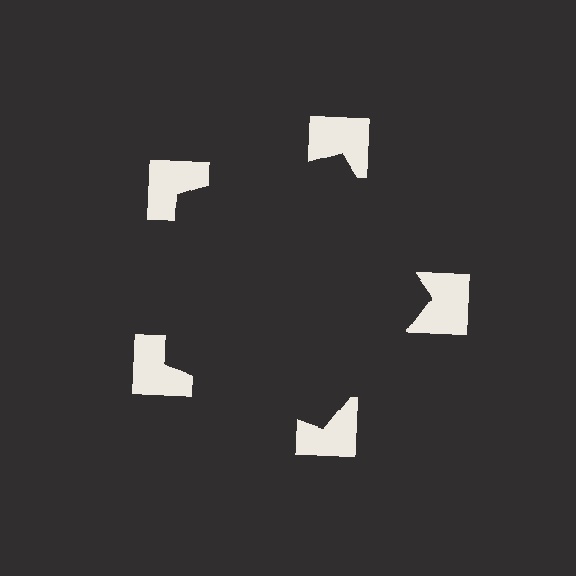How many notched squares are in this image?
There are 5 — one at each vertex of the illusory pentagon.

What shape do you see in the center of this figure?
An illusory pentagon — its edges are inferred from the aligned wedge cuts in the notched squares, not physically drawn.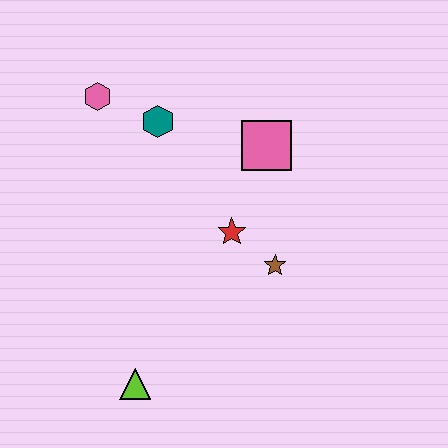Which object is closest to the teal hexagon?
The pink hexagon is closest to the teal hexagon.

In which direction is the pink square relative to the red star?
The pink square is above the red star.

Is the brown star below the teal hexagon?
Yes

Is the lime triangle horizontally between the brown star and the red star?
No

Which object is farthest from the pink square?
The lime triangle is farthest from the pink square.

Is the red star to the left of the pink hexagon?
No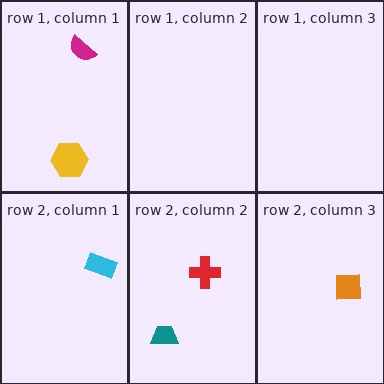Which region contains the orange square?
The row 2, column 3 region.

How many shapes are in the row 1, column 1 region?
2.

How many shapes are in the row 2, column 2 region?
2.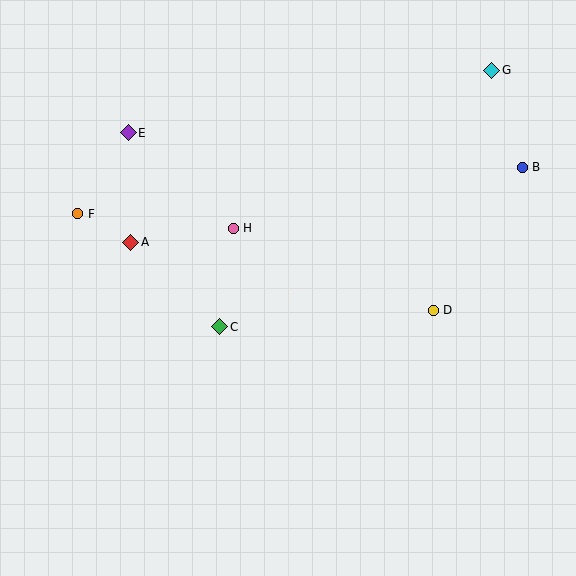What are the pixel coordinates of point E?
Point E is at (128, 133).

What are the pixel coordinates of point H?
Point H is at (233, 228).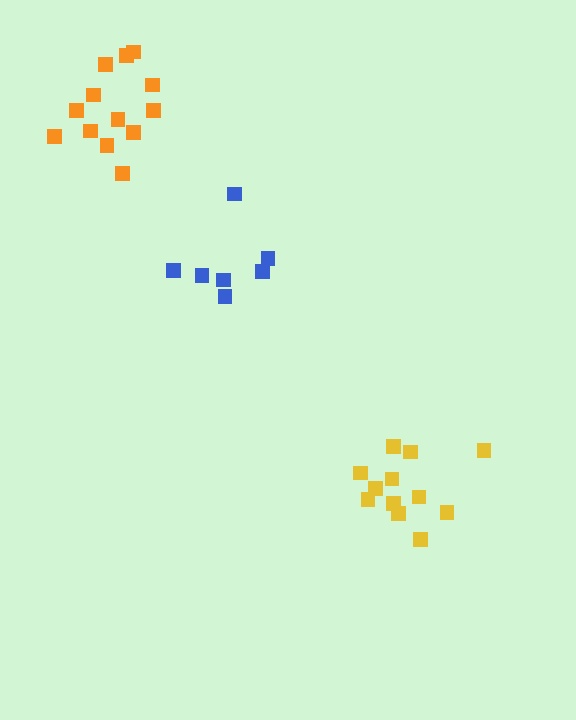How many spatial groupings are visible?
There are 3 spatial groupings.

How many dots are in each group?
Group 1: 12 dots, Group 2: 13 dots, Group 3: 7 dots (32 total).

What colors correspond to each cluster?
The clusters are colored: yellow, orange, blue.